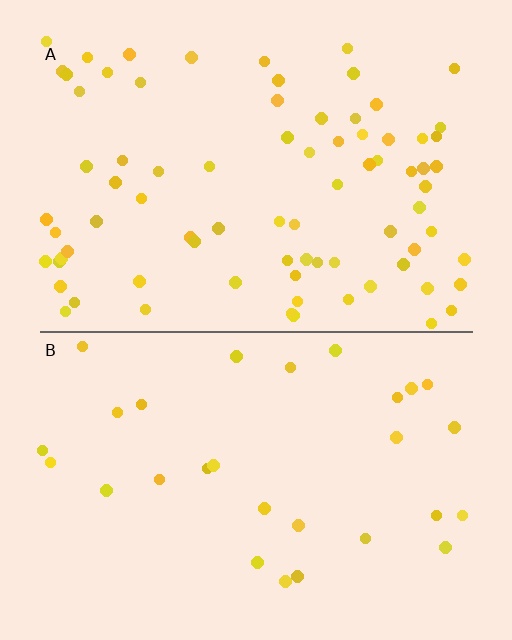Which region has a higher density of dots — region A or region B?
A (the top).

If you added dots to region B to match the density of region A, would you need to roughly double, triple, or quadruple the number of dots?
Approximately triple.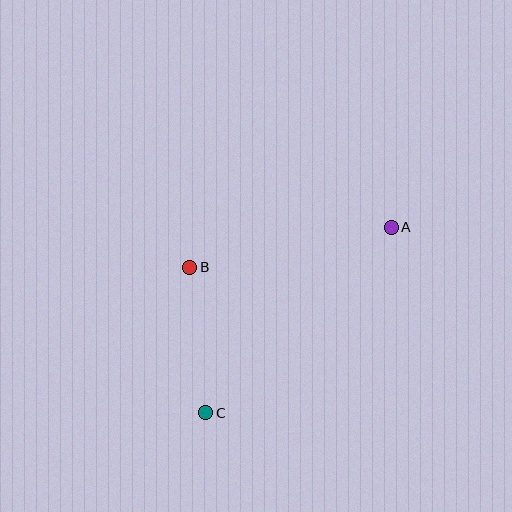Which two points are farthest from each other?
Points A and C are farthest from each other.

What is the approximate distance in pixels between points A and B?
The distance between A and B is approximately 205 pixels.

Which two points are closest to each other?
Points B and C are closest to each other.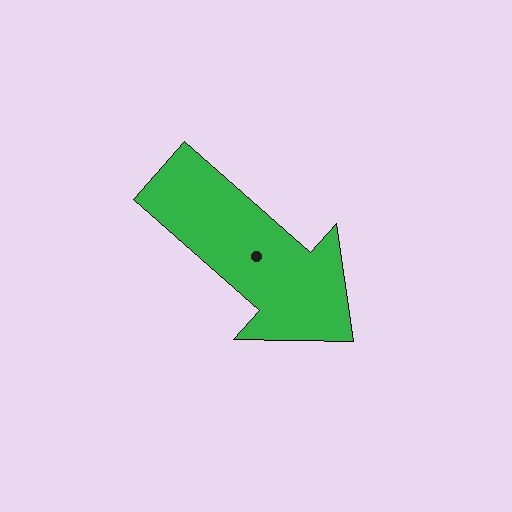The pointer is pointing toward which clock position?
Roughly 4 o'clock.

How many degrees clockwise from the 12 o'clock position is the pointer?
Approximately 131 degrees.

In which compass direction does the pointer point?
Southeast.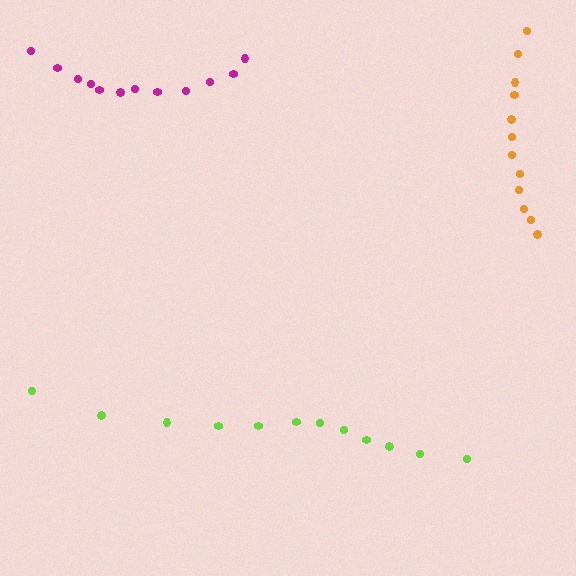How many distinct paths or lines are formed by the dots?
There are 3 distinct paths.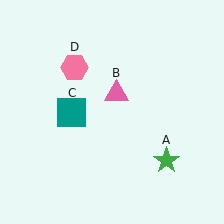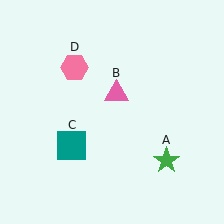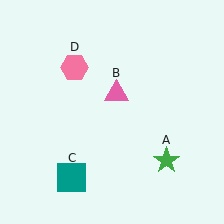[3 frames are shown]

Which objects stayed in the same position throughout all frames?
Green star (object A) and pink triangle (object B) and pink hexagon (object D) remained stationary.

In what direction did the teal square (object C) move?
The teal square (object C) moved down.